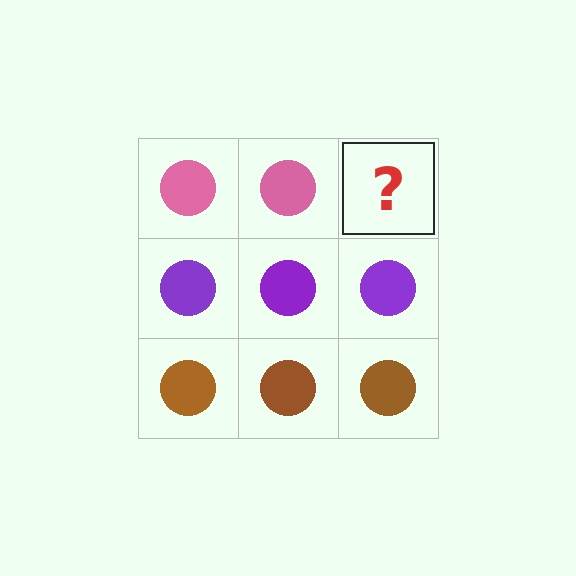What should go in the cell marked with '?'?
The missing cell should contain a pink circle.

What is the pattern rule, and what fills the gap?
The rule is that each row has a consistent color. The gap should be filled with a pink circle.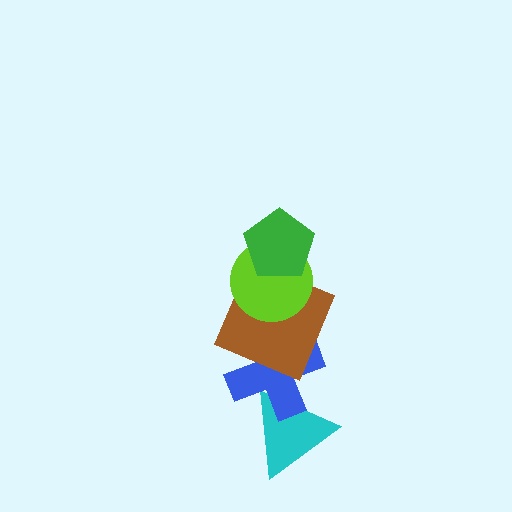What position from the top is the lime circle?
The lime circle is 2nd from the top.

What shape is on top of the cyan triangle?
The blue cross is on top of the cyan triangle.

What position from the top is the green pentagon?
The green pentagon is 1st from the top.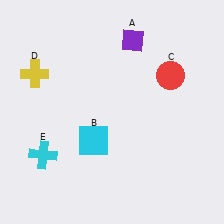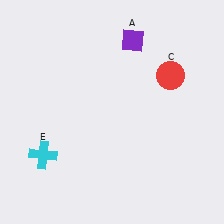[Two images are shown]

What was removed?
The yellow cross (D), the cyan square (B) were removed in Image 2.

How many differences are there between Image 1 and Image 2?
There are 2 differences between the two images.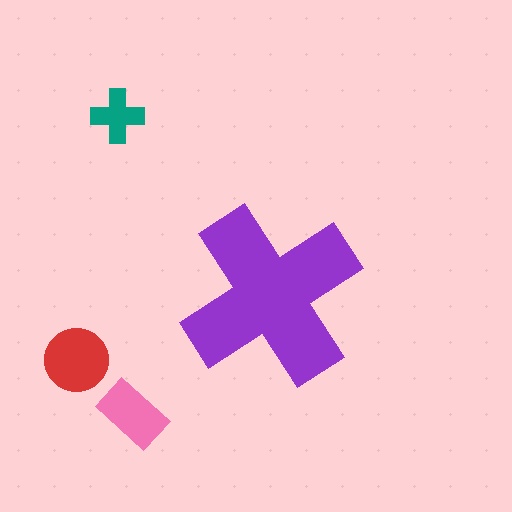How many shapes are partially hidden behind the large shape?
0 shapes are partially hidden.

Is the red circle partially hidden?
No, the red circle is fully visible.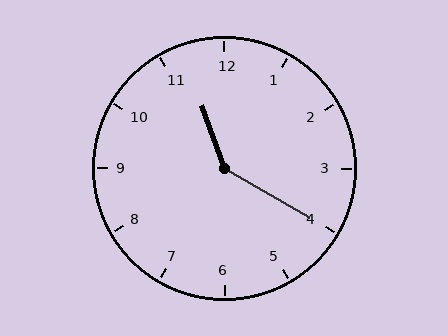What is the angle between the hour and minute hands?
Approximately 140 degrees.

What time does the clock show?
11:20.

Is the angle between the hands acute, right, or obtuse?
It is obtuse.